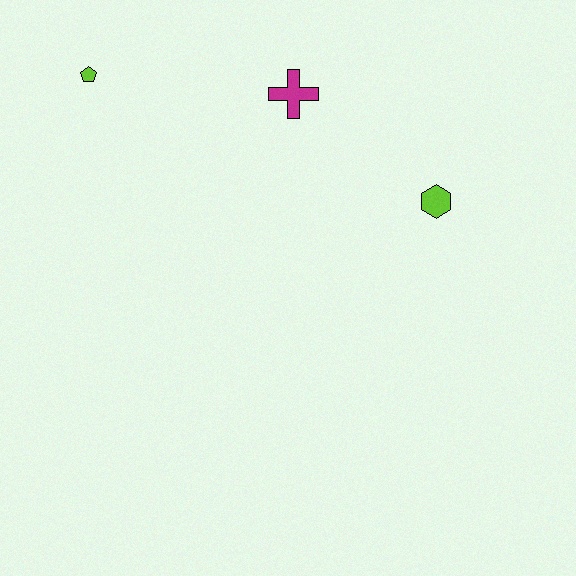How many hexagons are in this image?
There is 1 hexagon.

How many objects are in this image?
There are 3 objects.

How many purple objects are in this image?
There are no purple objects.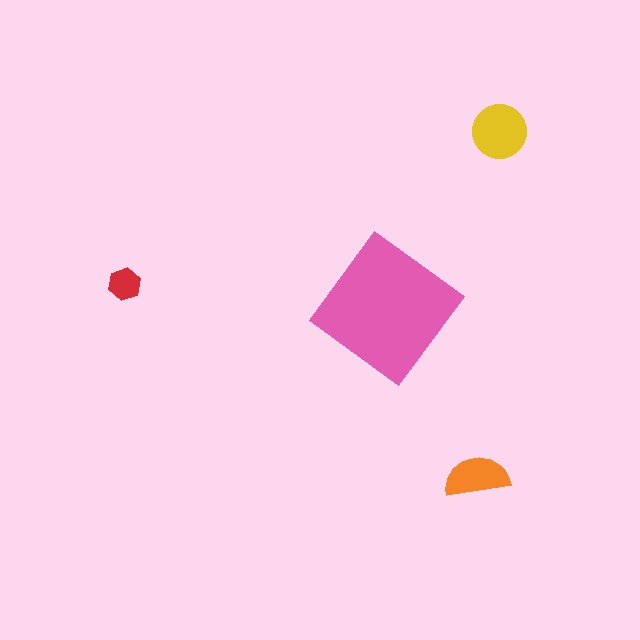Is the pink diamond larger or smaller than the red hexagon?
Larger.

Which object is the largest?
The pink diamond.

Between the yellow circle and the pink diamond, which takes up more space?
The pink diamond.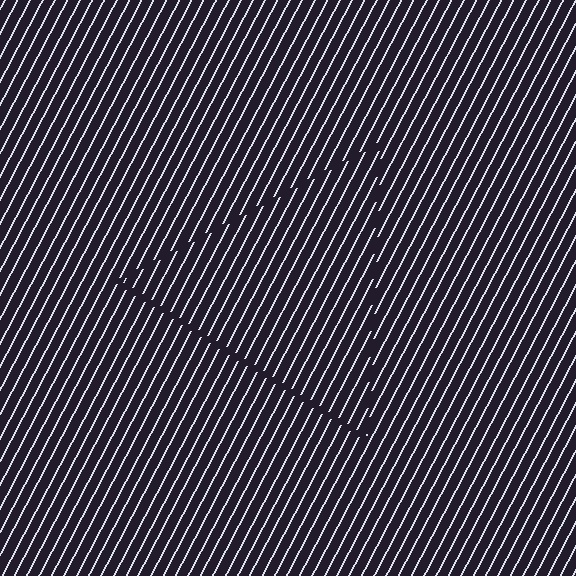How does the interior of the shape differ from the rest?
The interior of the shape contains the same grating, shifted by half a period — the contour is defined by the phase discontinuity where line-ends from the inner and outer gratings abut.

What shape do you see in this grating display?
An illusory triangle. The interior of the shape contains the same grating, shifted by half a period — the contour is defined by the phase discontinuity where line-ends from the inner and outer gratings abut.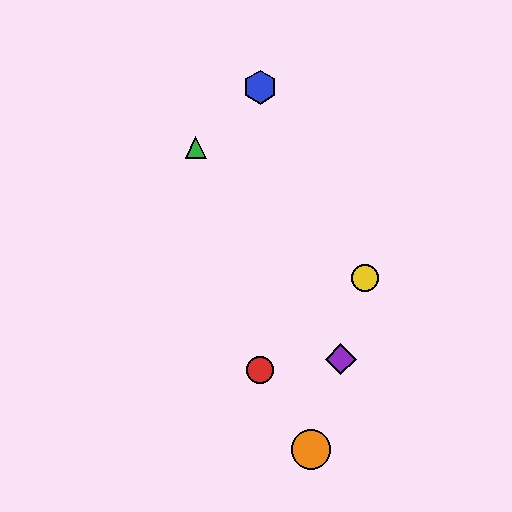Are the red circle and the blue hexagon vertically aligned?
Yes, both are at x≈260.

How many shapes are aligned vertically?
2 shapes (the red circle, the blue hexagon) are aligned vertically.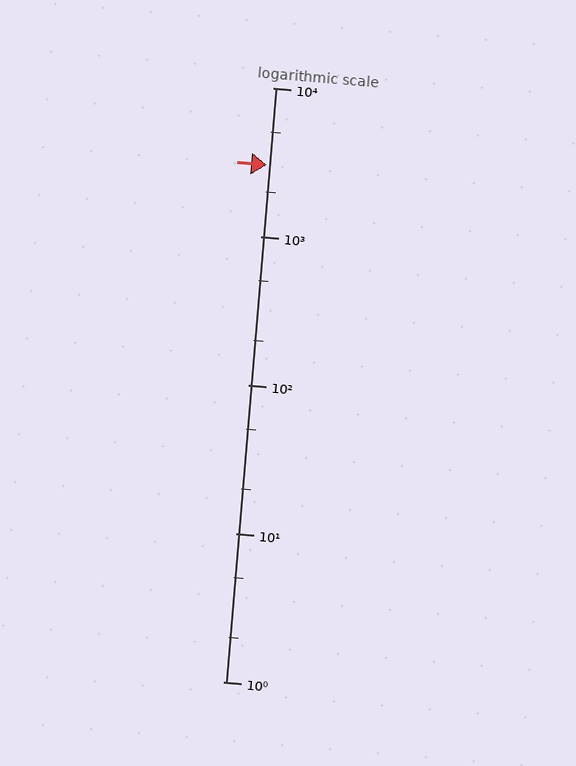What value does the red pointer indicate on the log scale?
The pointer indicates approximately 3000.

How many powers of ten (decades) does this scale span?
The scale spans 4 decades, from 1 to 10000.